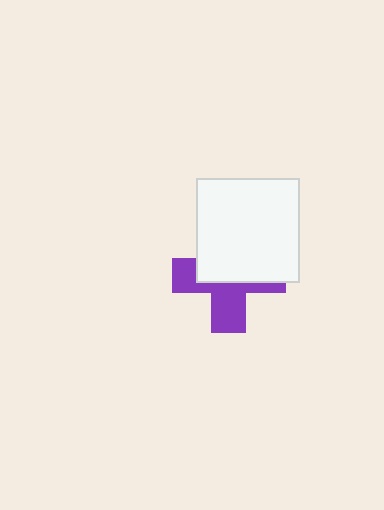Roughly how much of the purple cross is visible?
About half of it is visible (roughly 46%).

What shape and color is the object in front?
The object in front is a white square.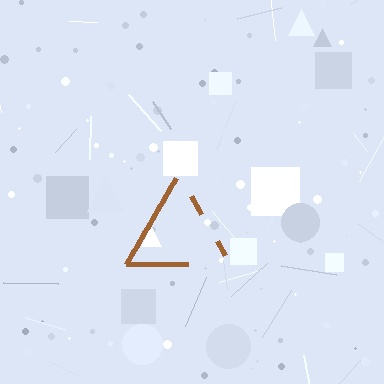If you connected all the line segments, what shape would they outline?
They would outline a triangle.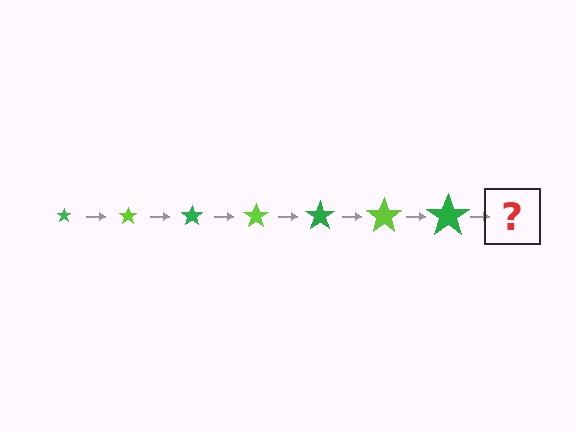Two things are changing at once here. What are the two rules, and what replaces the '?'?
The two rules are that the star grows larger each step and the color cycles through green and lime. The '?' should be a lime star, larger than the previous one.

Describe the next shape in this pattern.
It should be a lime star, larger than the previous one.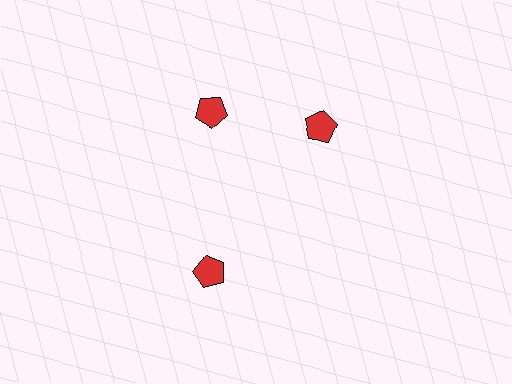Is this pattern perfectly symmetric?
No. The 3 red pentagons are arranged in a ring, but one element near the 3 o'clock position is rotated out of alignment along the ring, breaking the 3-fold rotational symmetry.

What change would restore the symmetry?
The symmetry would be restored by rotating it back into even spacing with its neighbors so that all 3 pentagons sit at equal angles and equal distance from the center.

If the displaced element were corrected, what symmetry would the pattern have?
It would have 3-fold rotational symmetry — the pattern would map onto itself every 120 degrees.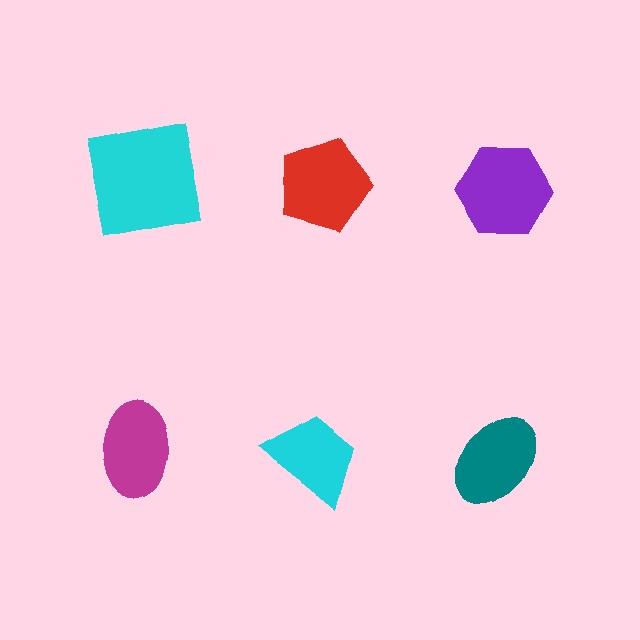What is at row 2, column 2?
A cyan trapezoid.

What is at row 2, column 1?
A magenta ellipse.